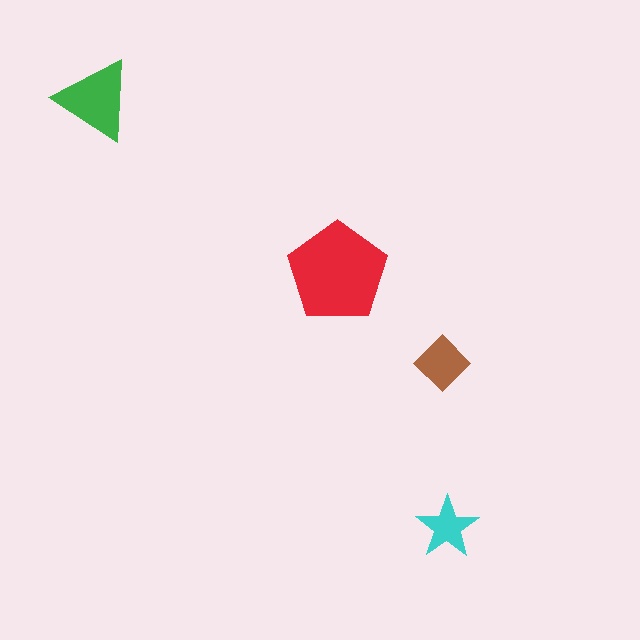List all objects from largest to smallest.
The red pentagon, the green triangle, the brown diamond, the cyan star.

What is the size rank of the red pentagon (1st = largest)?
1st.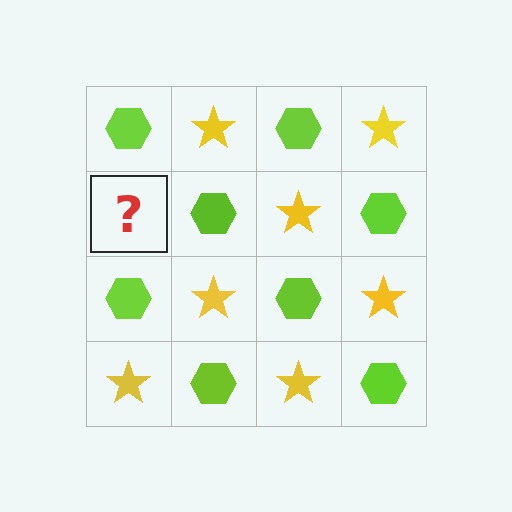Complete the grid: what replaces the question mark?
The question mark should be replaced with a yellow star.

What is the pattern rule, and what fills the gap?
The rule is that it alternates lime hexagon and yellow star in a checkerboard pattern. The gap should be filled with a yellow star.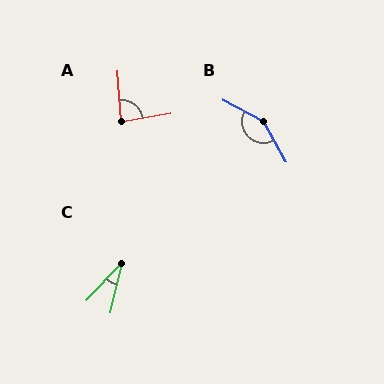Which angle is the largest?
B, at approximately 148 degrees.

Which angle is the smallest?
C, at approximately 29 degrees.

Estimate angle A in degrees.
Approximately 84 degrees.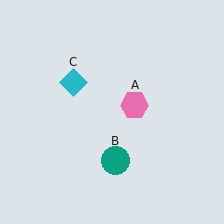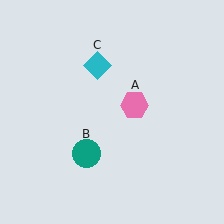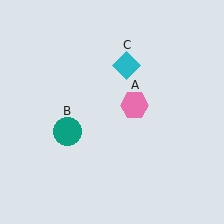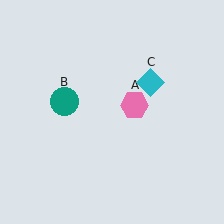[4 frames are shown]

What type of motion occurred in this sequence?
The teal circle (object B), cyan diamond (object C) rotated clockwise around the center of the scene.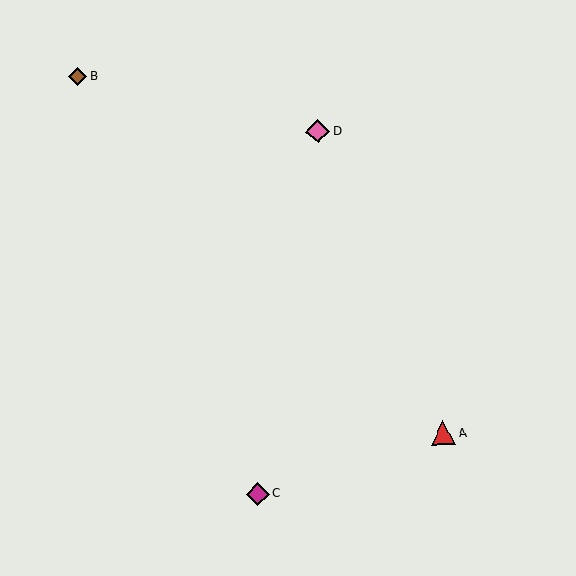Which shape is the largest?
The red triangle (labeled A) is the largest.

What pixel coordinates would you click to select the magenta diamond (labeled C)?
Click at (258, 494) to select the magenta diamond C.